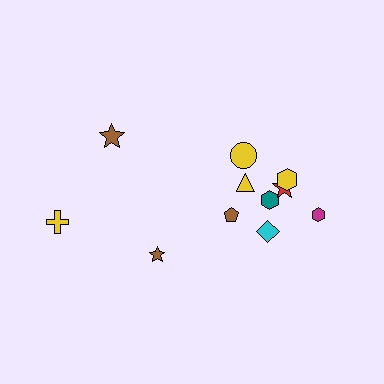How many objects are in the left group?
There are 3 objects.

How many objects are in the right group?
There are 8 objects.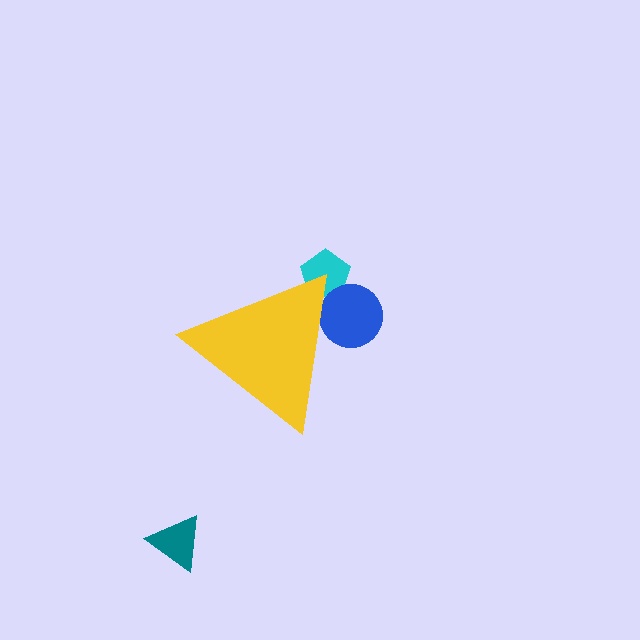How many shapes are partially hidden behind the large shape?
2 shapes are partially hidden.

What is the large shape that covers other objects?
A yellow triangle.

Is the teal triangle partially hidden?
No, the teal triangle is fully visible.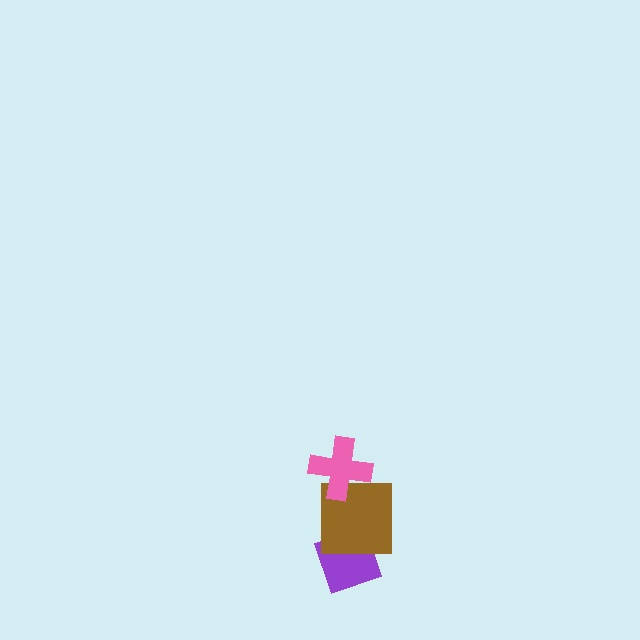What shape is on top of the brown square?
The pink cross is on top of the brown square.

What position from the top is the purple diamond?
The purple diamond is 3rd from the top.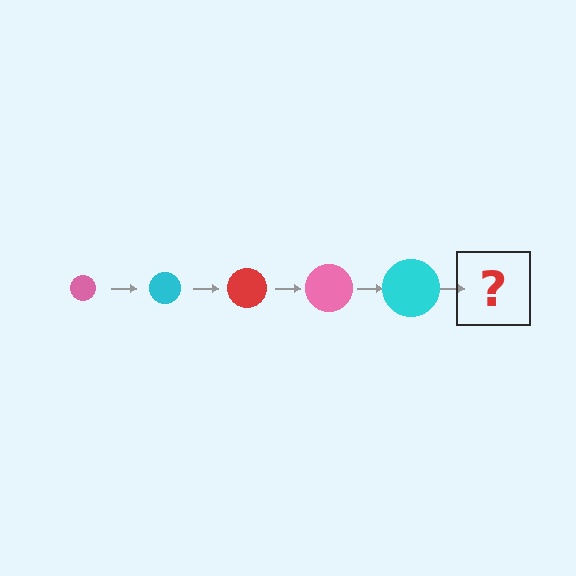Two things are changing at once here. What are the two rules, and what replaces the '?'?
The two rules are that the circle grows larger each step and the color cycles through pink, cyan, and red. The '?' should be a red circle, larger than the previous one.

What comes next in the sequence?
The next element should be a red circle, larger than the previous one.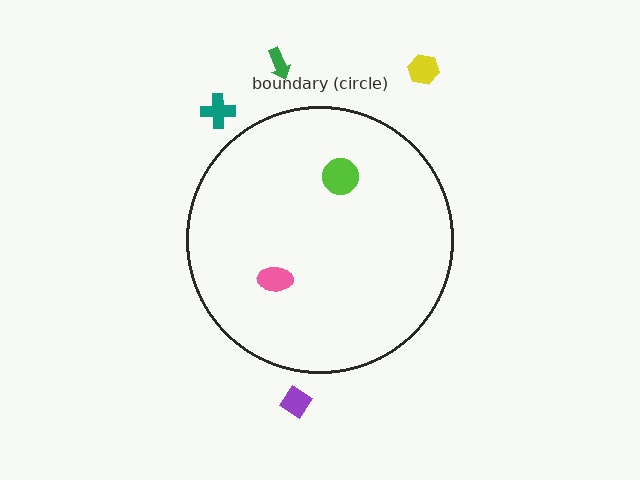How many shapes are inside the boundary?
2 inside, 4 outside.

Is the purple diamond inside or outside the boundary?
Outside.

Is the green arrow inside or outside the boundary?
Outside.